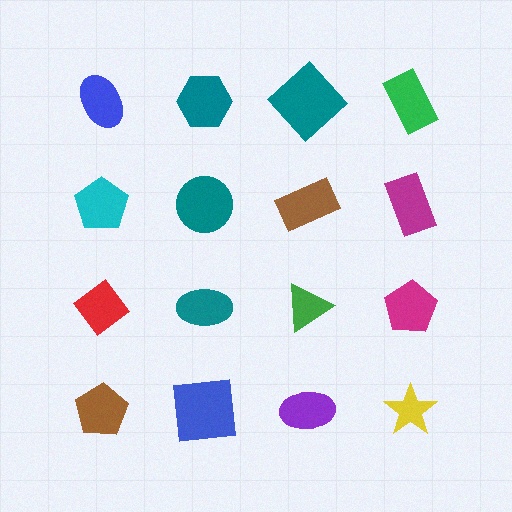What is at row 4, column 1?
A brown pentagon.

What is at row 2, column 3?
A brown rectangle.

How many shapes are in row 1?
4 shapes.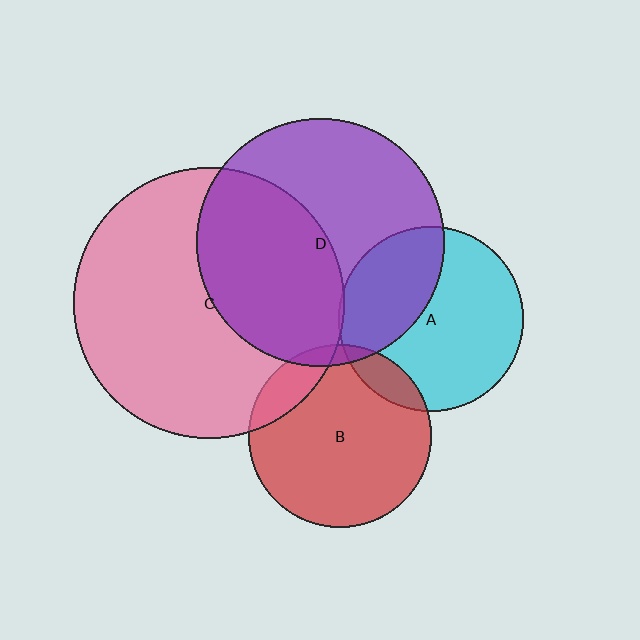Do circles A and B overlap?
Yes.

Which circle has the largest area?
Circle C (pink).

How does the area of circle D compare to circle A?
Approximately 1.8 times.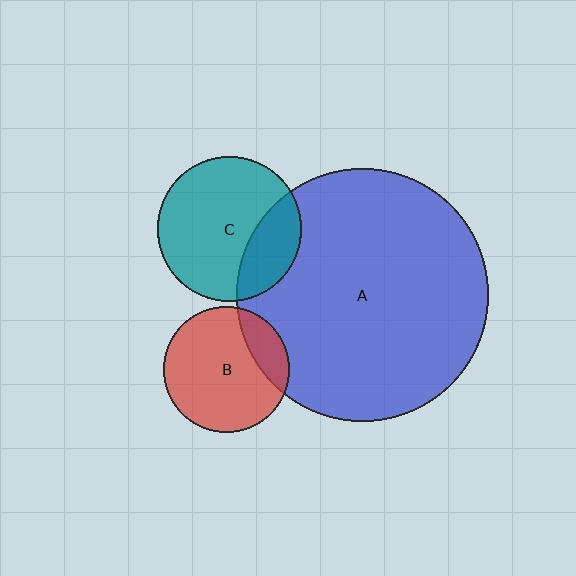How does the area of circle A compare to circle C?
Approximately 3.1 times.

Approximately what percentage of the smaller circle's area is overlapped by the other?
Approximately 20%.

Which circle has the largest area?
Circle A (blue).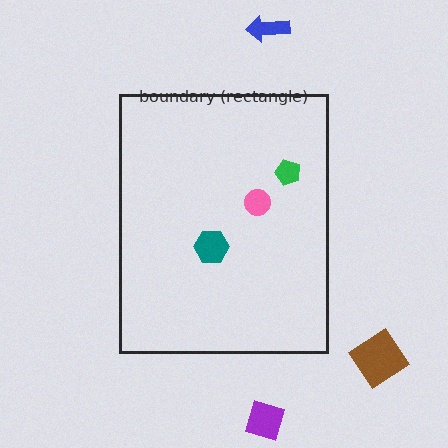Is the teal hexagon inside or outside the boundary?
Inside.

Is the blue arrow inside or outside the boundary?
Outside.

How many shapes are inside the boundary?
3 inside, 3 outside.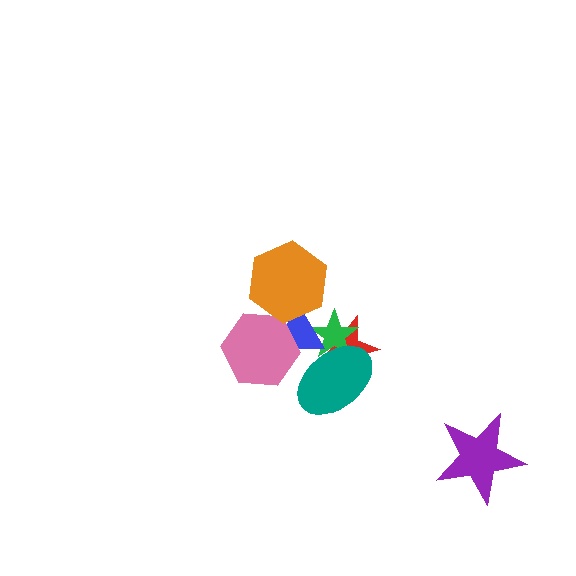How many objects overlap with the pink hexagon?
2 objects overlap with the pink hexagon.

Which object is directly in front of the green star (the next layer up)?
The blue triangle is directly in front of the green star.